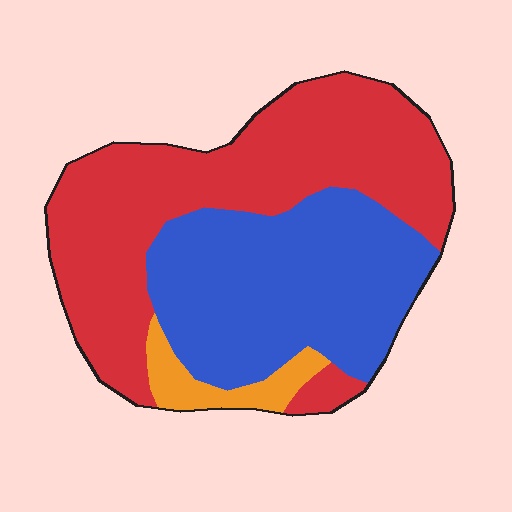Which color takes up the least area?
Orange, at roughly 5%.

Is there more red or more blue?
Red.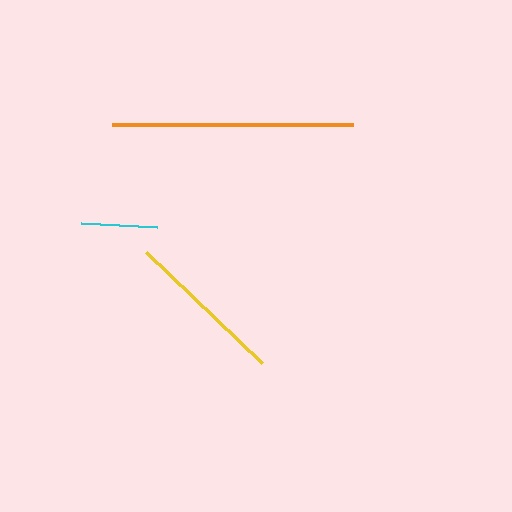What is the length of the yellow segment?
The yellow segment is approximately 161 pixels long.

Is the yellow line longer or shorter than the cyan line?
The yellow line is longer than the cyan line.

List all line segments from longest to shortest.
From longest to shortest: orange, yellow, cyan.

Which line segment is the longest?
The orange line is the longest at approximately 242 pixels.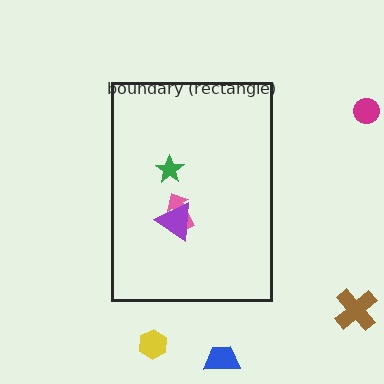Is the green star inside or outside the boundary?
Inside.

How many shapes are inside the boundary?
3 inside, 4 outside.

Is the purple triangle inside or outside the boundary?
Inside.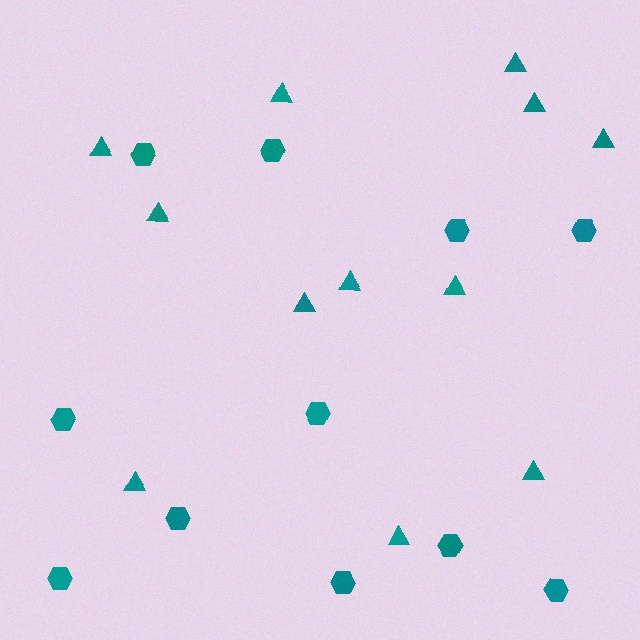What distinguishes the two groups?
There are 2 groups: one group of hexagons (11) and one group of triangles (12).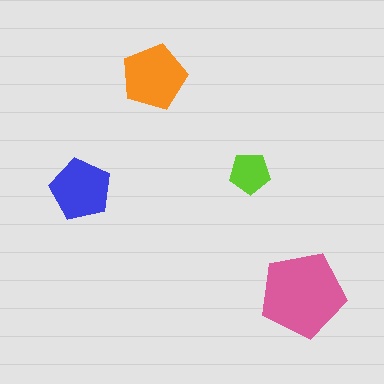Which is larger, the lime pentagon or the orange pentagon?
The orange one.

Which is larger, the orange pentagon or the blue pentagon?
The orange one.